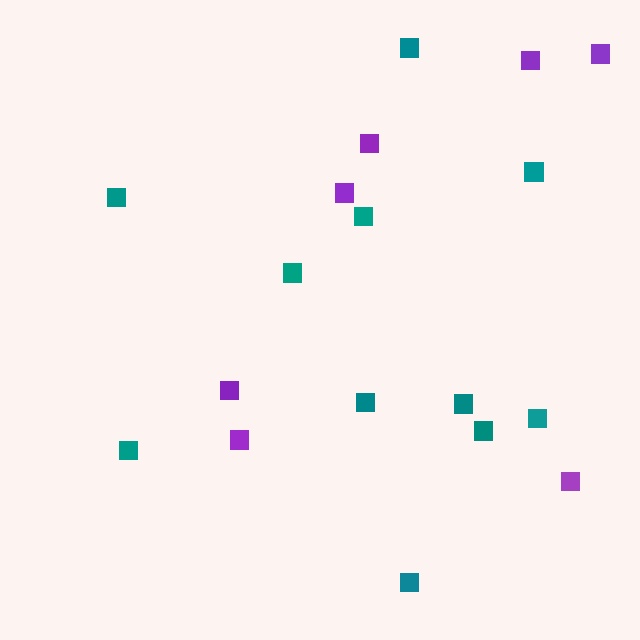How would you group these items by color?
There are 2 groups: one group of teal squares (11) and one group of purple squares (7).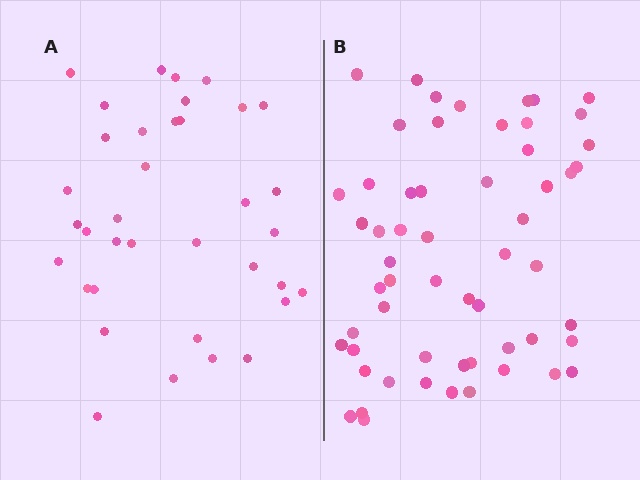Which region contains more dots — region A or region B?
Region B (the right region) has more dots.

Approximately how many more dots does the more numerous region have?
Region B has approximately 20 more dots than region A.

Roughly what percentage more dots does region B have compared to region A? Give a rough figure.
About 60% more.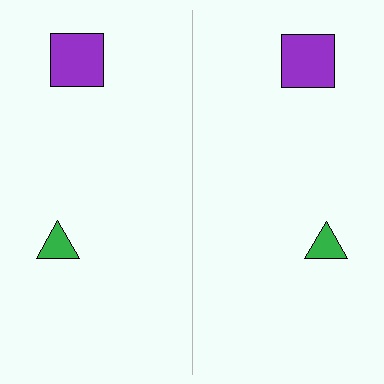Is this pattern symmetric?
Yes, this pattern has bilateral (reflection) symmetry.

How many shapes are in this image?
There are 4 shapes in this image.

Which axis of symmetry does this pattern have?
The pattern has a vertical axis of symmetry running through the center of the image.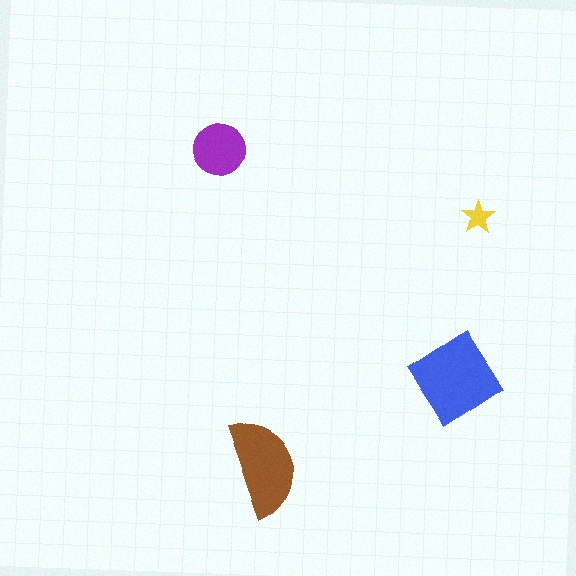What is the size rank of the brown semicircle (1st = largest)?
2nd.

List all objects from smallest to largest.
The yellow star, the purple circle, the brown semicircle, the blue diamond.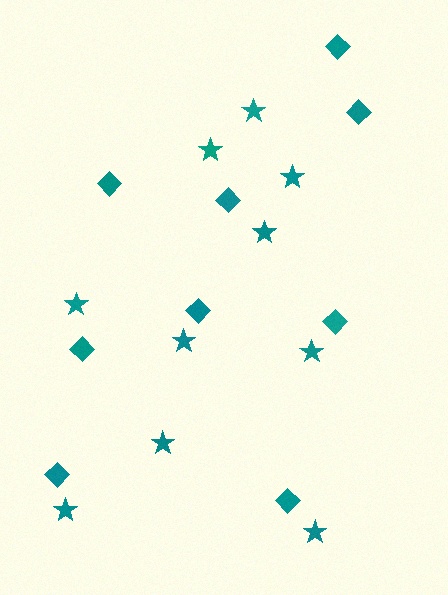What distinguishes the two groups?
There are 2 groups: one group of stars (10) and one group of diamonds (9).